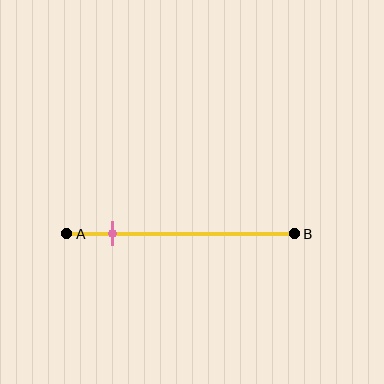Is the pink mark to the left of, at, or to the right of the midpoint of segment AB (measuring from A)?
The pink mark is to the left of the midpoint of segment AB.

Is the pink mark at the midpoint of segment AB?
No, the mark is at about 20% from A, not at the 50% midpoint.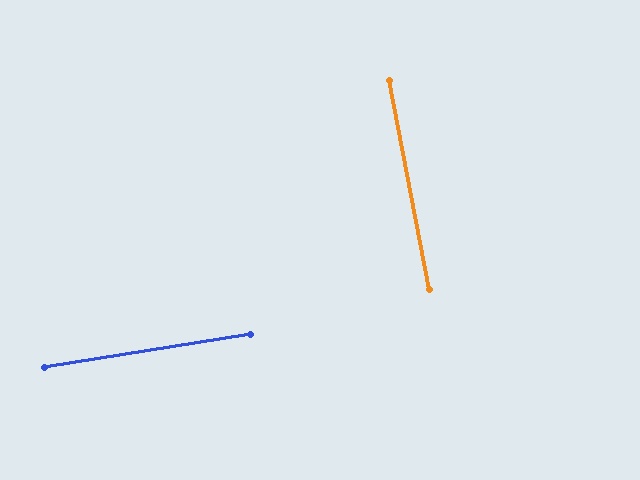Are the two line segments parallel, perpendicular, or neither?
Perpendicular — they meet at approximately 88°.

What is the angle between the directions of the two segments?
Approximately 88 degrees.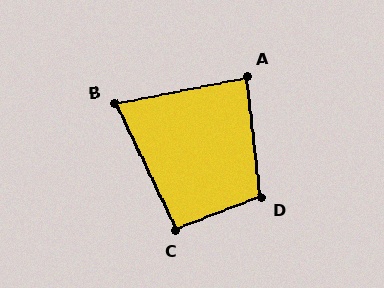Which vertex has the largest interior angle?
D, at approximately 104 degrees.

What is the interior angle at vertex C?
Approximately 95 degrees (obtuse).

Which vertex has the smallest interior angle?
B, at approximately 76 degrees.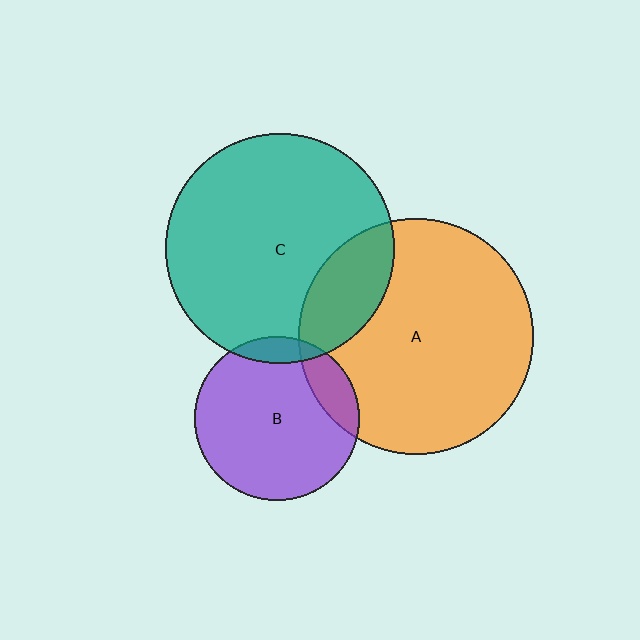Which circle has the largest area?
Circle A (orange).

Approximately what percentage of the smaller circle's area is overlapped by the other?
Approximately 10%.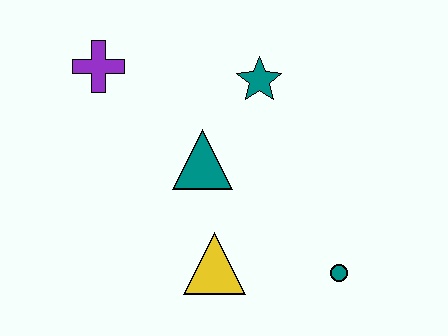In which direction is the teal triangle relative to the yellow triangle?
The teal triangle is above the yellow triangle.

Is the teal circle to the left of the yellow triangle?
No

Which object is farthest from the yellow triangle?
The purple cross is farthest from the yellow triangle.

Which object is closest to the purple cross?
The teal triangle is closest to the purple cross.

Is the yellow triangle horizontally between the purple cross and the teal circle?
Yes